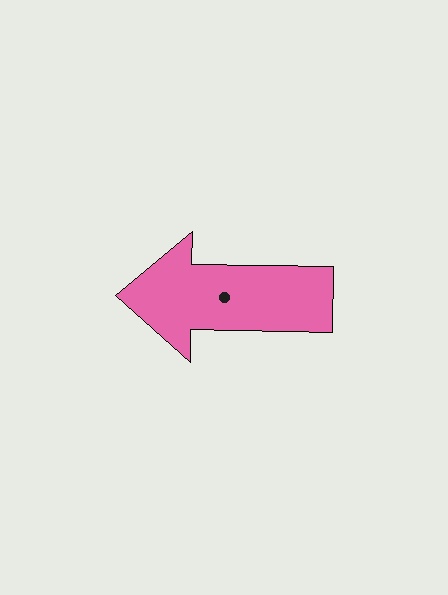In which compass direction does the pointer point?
West.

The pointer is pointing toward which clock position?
Roughly 9 o'clock.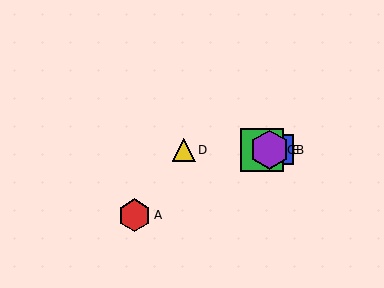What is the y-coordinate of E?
Object E is at y≈150.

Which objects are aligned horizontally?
Objects B, C, D, E are aligned horizontally.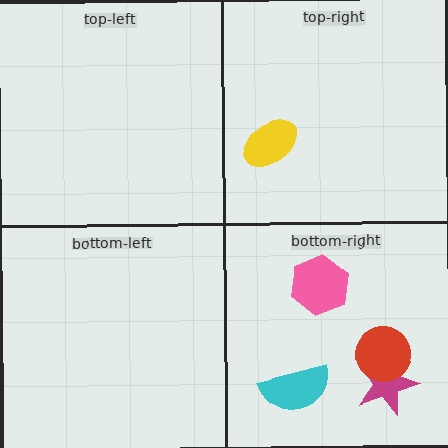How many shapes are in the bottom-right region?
4.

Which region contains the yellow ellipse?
The top-right region.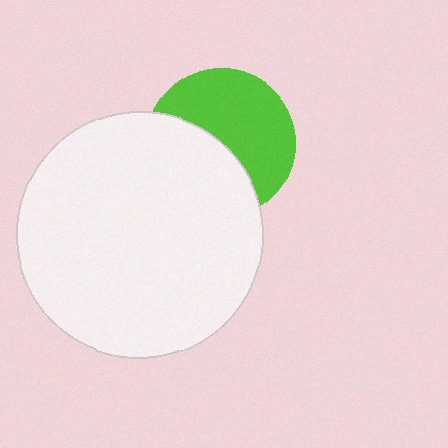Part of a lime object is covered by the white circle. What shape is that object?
It is a circle.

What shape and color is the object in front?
The object in front is a white circle.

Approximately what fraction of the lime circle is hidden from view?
Roughly 45% of the lime circle is hidden behind the white circle.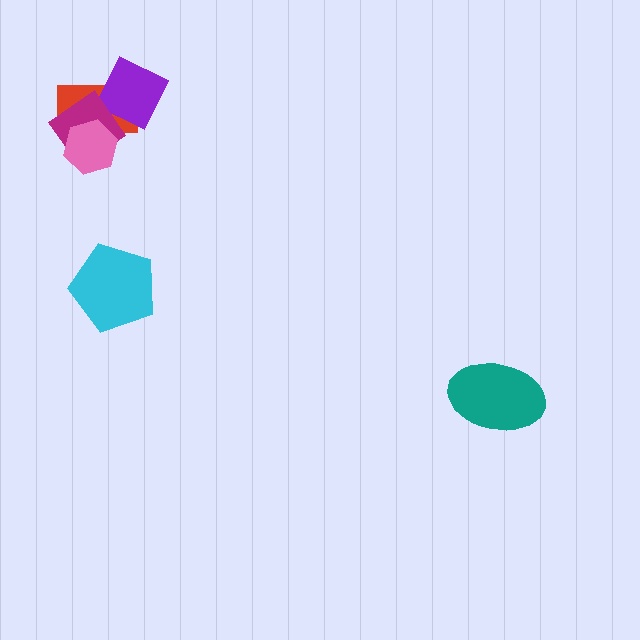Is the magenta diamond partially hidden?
Yes, it is partially covered by another shape.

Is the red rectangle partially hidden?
Yes, it is partially covered by another shape.